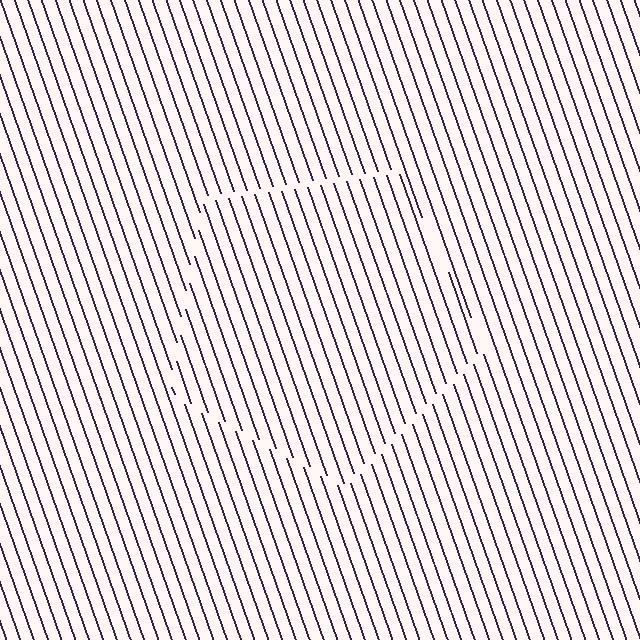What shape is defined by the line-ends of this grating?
An illusory pentagon. The interior of the shape contains the same grating, shifted by half a period — the contour is defined by the phase discontinuity where line-ends from the inner and outer gratings abut.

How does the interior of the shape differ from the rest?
The interior of the shape contains the same grating, shifted by half a period — the contour is defined by the phase discontinuity where line-ends from the inner and outer gratings abut.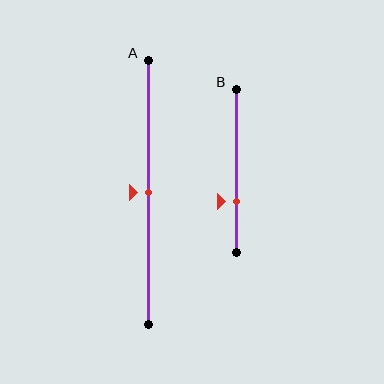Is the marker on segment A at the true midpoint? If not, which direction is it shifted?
Yes, the marker on segment A is at the true midpoint.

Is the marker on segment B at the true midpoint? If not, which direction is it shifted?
No, the marker on segment B is shifted downward by about 19% of the segment length.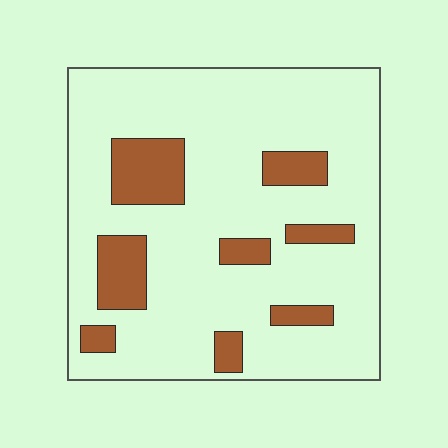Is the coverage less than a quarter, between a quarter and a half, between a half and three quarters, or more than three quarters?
Less than a quarter.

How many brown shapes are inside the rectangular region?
8.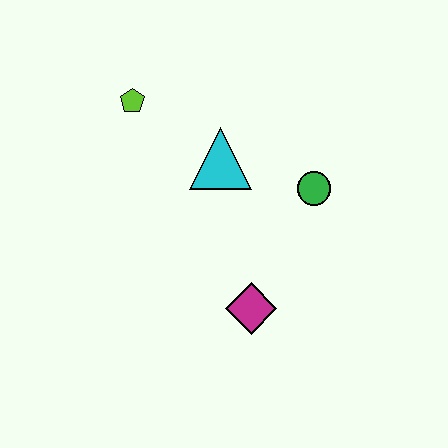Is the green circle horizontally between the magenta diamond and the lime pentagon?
No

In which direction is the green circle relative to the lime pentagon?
The green circle is to the right of the lime pentagon.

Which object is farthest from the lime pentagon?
The magenta diamond is farthest from the lime pentagon.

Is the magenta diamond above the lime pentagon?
No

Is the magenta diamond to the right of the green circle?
No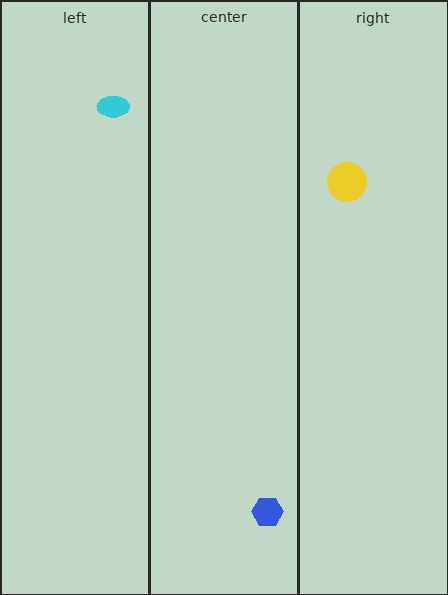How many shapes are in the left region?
1.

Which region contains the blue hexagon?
The center region.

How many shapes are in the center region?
1.